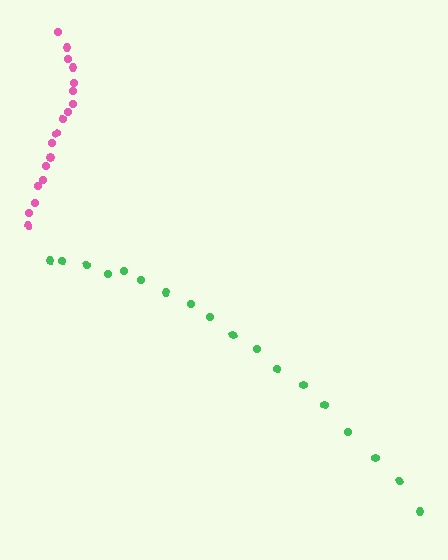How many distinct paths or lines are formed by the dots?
There are 2 distinct paths.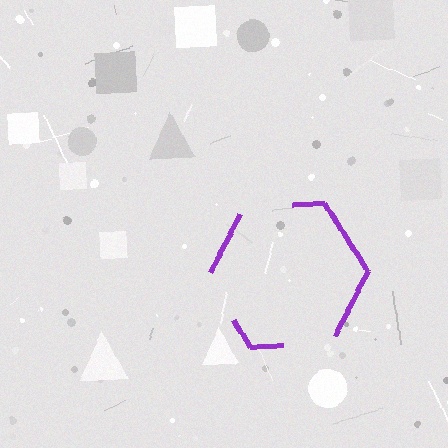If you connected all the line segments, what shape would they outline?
They would outline a hexagon.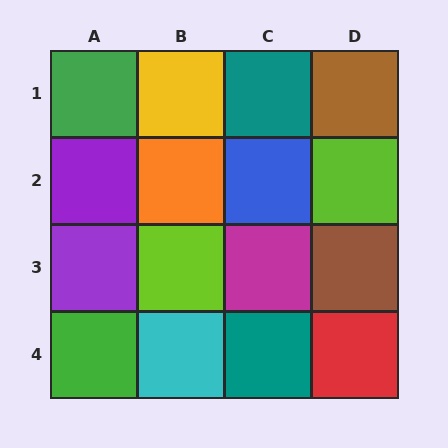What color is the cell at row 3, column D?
Brown.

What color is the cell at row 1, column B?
Yellow.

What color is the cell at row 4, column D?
Red.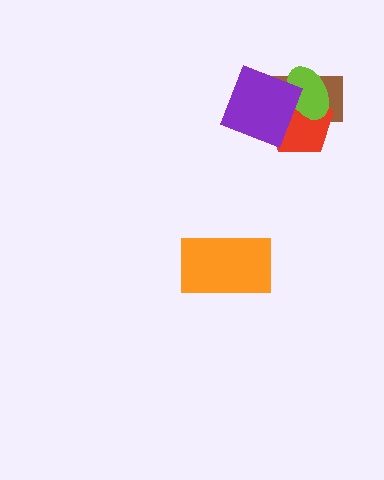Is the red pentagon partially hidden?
Yes, it is partially covered by another shape.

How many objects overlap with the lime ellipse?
3 objects overlap with the lime ellipse.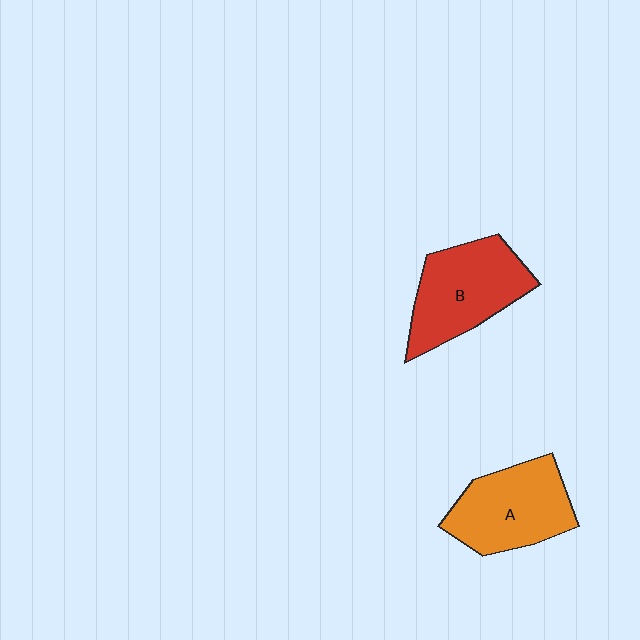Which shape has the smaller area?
Shape A (orange).